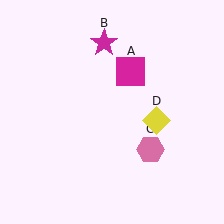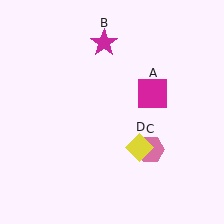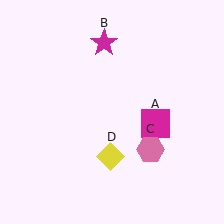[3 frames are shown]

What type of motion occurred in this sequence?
The magenta square (object A), yellow diamond (object D) rotated clockwise around the center of the scene.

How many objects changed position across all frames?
2 objects changed position: magenta square (object A), yellow diamond (object D).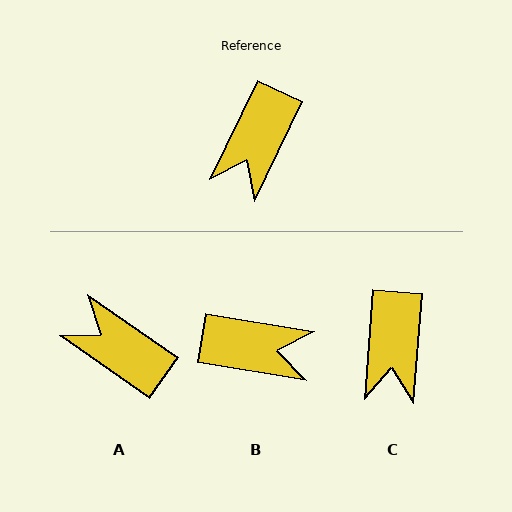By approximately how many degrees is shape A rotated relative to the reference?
Approximately 99 degrees clockwise.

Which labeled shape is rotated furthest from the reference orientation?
B, about 107 degrees away.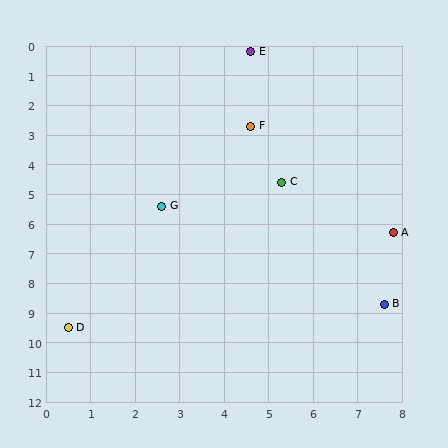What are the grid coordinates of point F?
Point F is at approximately (4.6, 2.7).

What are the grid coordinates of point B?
Point B is at approximately (7.6, 8.7).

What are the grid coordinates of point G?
Point G is at approximately (2.6, 5.4).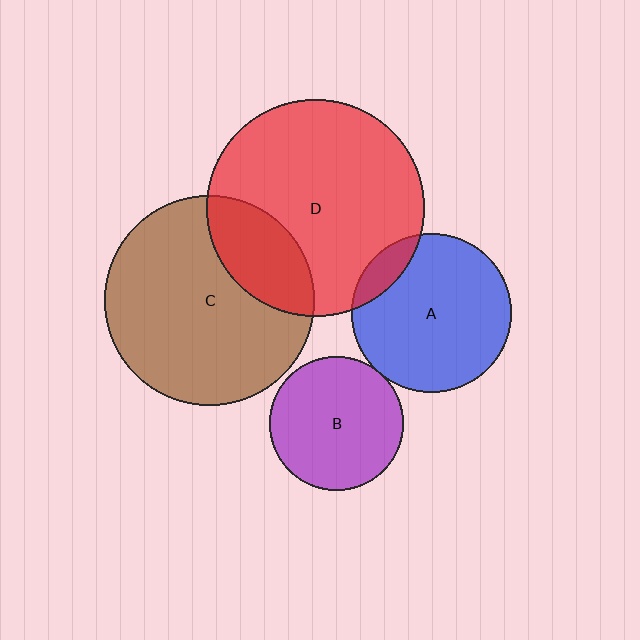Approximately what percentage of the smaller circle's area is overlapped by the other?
Approximately 25%.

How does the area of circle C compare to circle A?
Approximately 1.7 times.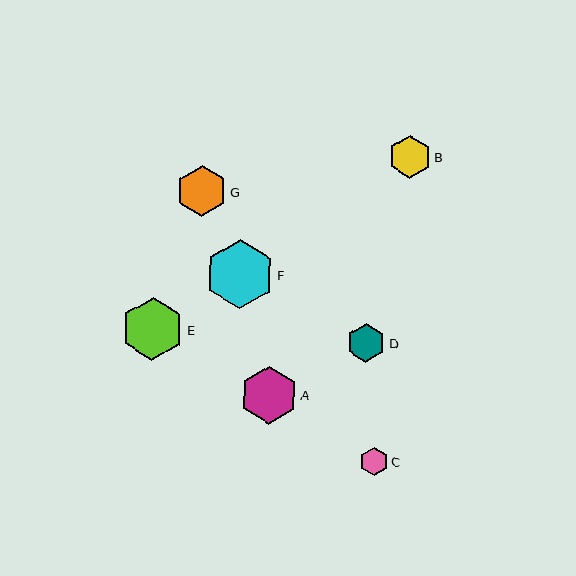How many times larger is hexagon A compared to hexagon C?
Hexagon A is approximately 2.0 times the size of hexagon C.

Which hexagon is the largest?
Hexagon F is the largest with a size of approximately 69 pixels.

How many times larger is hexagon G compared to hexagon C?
Hexagon G is approximately 1.8 times the size of hexagon C.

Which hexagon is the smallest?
Hexagon C is the smallest with a size of approximately 28 pixels.